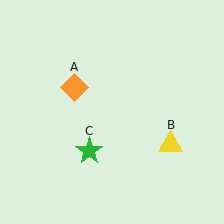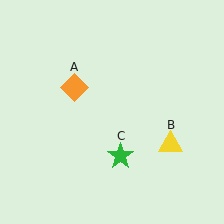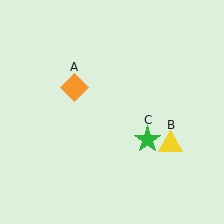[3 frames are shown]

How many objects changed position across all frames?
1 object changed position: green star (object C).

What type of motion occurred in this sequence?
The green star (object C) rotated counterclockwise around the center of the scene.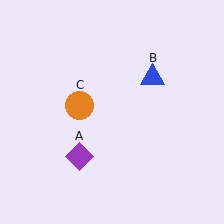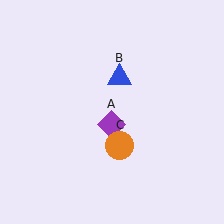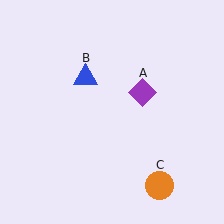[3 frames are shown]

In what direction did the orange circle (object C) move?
The orange circle (object C) moved down and to the right.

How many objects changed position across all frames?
3 objects changed position: purple diamond (object A), blue triangle (object B), orange circle (object C).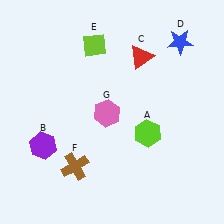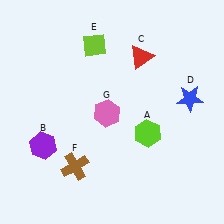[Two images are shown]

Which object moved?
The blue star (D) moved down.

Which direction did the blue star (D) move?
The blue star (D) moved down.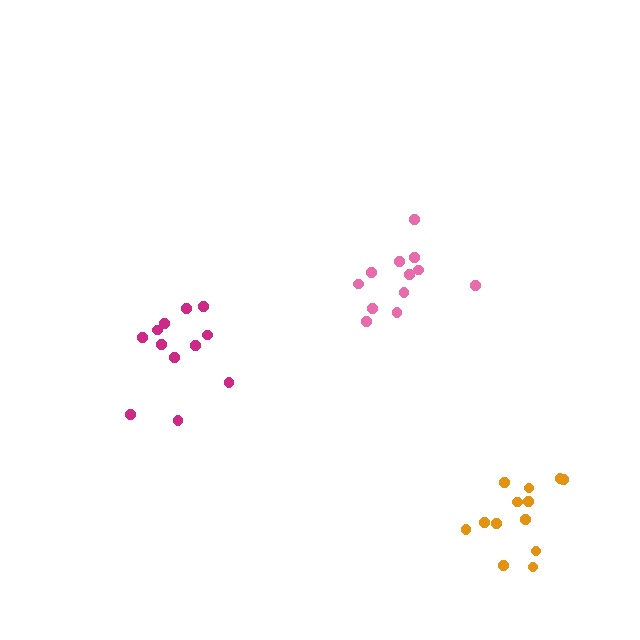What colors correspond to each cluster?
The clusters are colored: pink, orange, magenta.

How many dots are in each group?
Group 1: 12 dots, Group 2: 13 dots, Group 3: 12 dots (37 total).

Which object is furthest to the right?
The orange cluster is rightmost.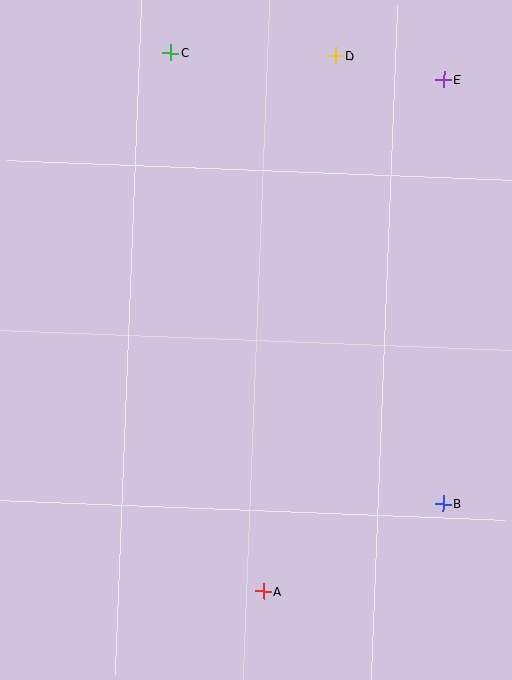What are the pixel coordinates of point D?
Point D is at (335, 56).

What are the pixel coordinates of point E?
Point E is at (443, 79).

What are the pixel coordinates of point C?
Point C is at (171, 53).